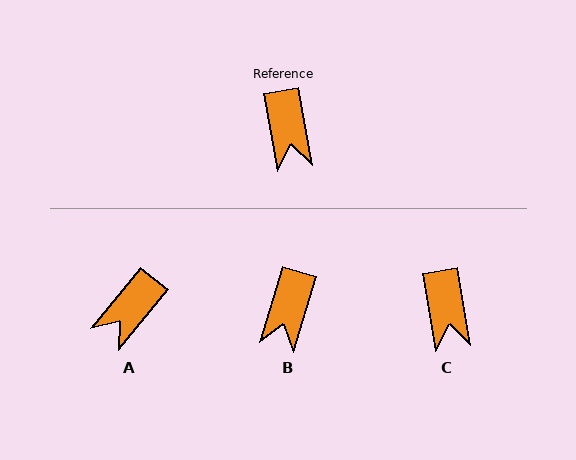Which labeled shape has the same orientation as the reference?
C.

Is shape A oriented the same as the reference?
No, it is off by about 49 degrees.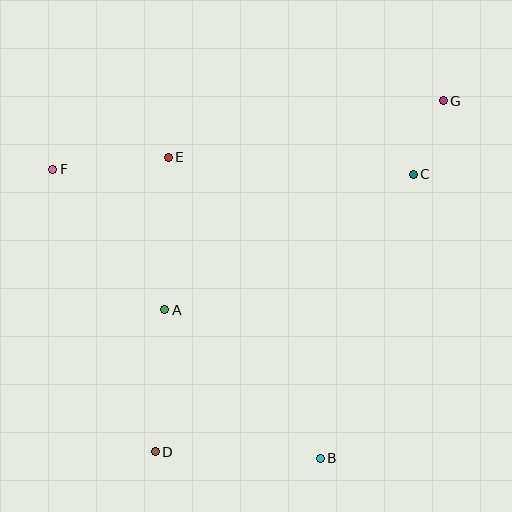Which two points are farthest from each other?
Points D and G are farthest from each other.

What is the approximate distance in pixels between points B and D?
The distance between B and D is approximately 165 pixels.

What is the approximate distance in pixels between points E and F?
The distance between E and F is approximately 116 pixels.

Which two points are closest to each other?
Points C and G are closest to each other.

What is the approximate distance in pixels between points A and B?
The distance between A and B is approximately 215 pixels.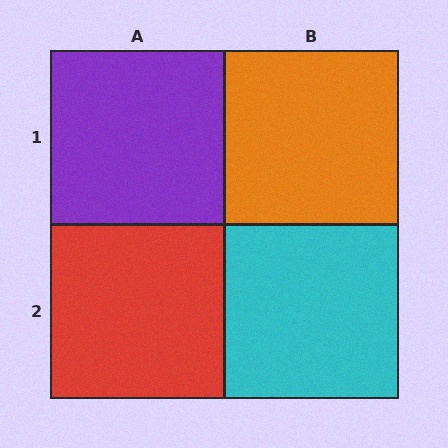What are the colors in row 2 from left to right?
Red, cyan.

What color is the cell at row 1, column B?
Orange.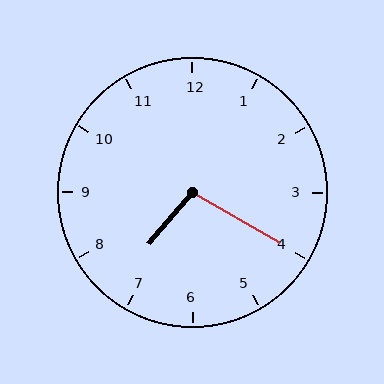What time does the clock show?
7:20.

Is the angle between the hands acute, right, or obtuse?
It is obtuse.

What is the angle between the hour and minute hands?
Approximately 100 degrees.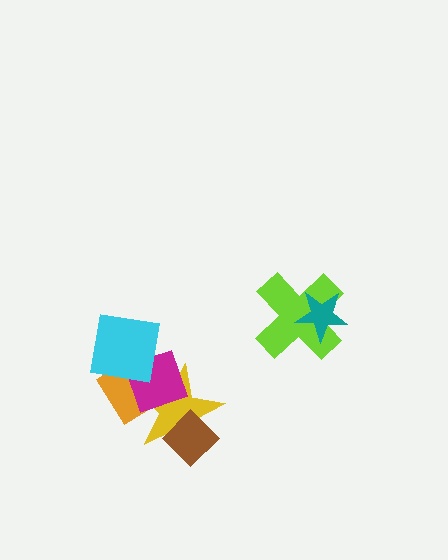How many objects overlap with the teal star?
1 object overlaps with the teal star.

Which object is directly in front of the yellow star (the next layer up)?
The brown diamond is directly in front of the yellow star.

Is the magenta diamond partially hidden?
Yes, it is partially covered by another shape.